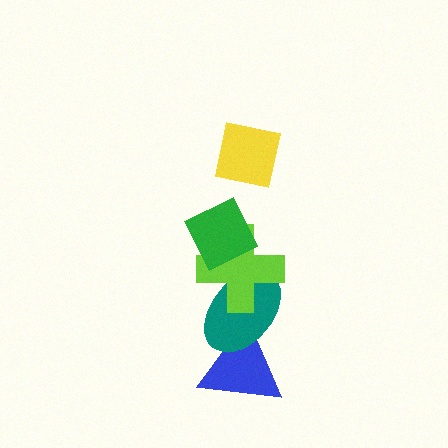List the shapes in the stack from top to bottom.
From top to bottom: the yellow square, the green diamond, the lime cross, the teal ellipse, the blue triangle.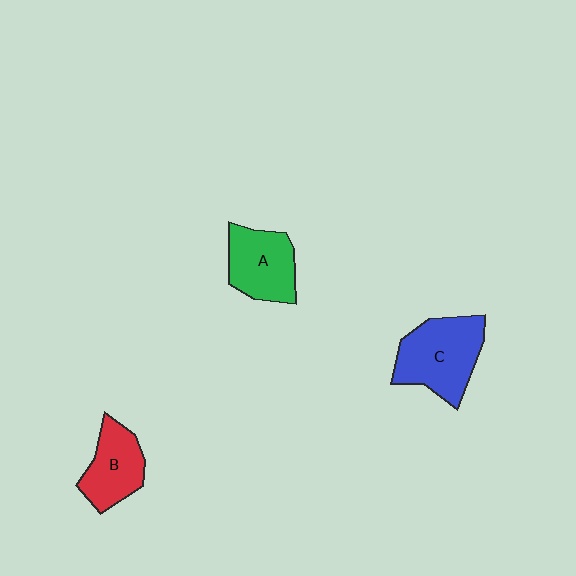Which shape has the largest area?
Shape C (blue).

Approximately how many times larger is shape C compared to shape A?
Approximately 1.3 times.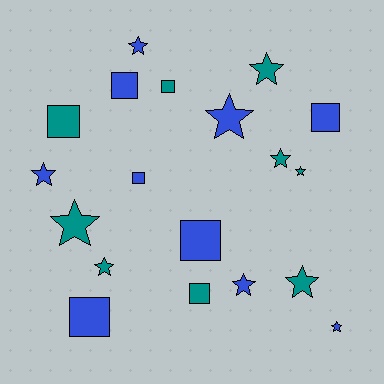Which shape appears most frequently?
Star, with 11 objects.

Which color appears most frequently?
Blue, with 10 objects.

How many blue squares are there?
There are 5 blue squares.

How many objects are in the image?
There are 19 objects.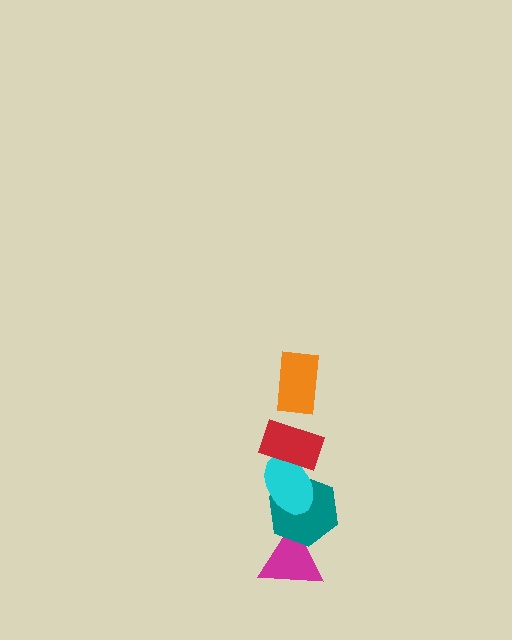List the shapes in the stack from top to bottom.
From top to bottom: the orange rectangle, the red rectangle, the cyan ellipse, the teal hexagon, the magenta triangle.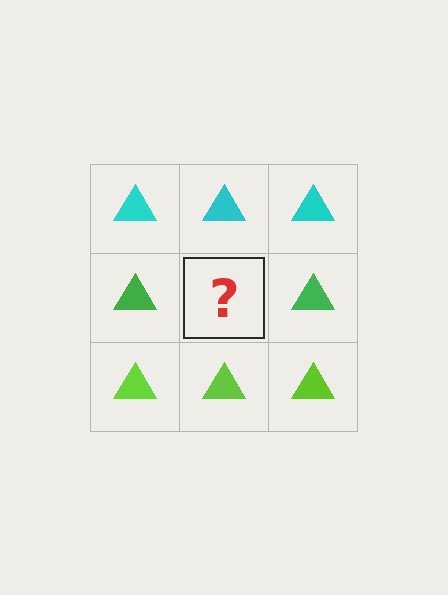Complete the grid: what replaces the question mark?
The question mark should be replaced with a green triangle.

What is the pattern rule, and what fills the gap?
The rule is that each row has a consistent color. The gap should be filled with a green triangle.